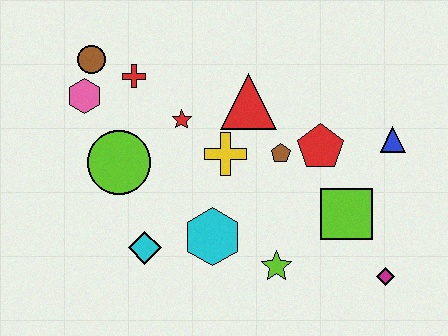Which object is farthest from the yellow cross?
The magenta diamond is farthest from the yellow cross.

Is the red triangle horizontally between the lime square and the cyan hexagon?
Yes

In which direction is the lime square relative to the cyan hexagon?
The lime square is to the right of the cyan hexagon.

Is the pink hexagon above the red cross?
No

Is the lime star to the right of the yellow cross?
Yes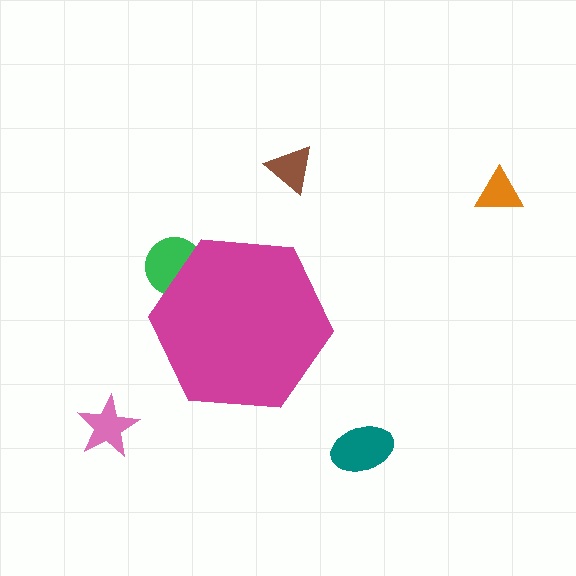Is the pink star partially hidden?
No, the pink star is fully visible.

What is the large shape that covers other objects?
A magenta hexagon.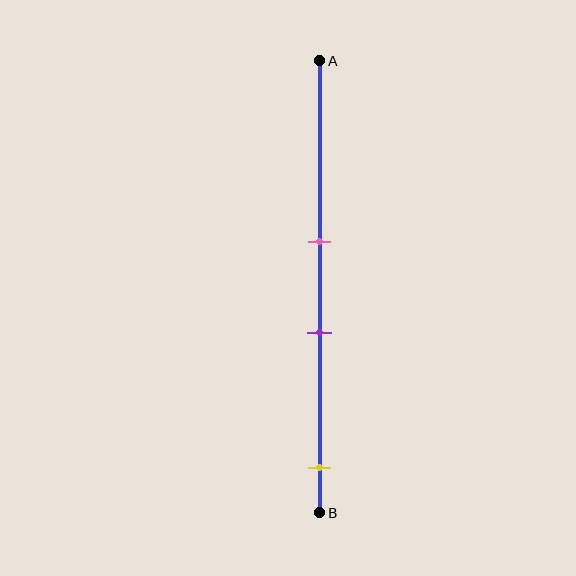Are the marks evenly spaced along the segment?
No, the marks are not evenly spaced.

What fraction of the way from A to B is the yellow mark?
The yellow mark is approximately 90% (0.9) of the way from A to B.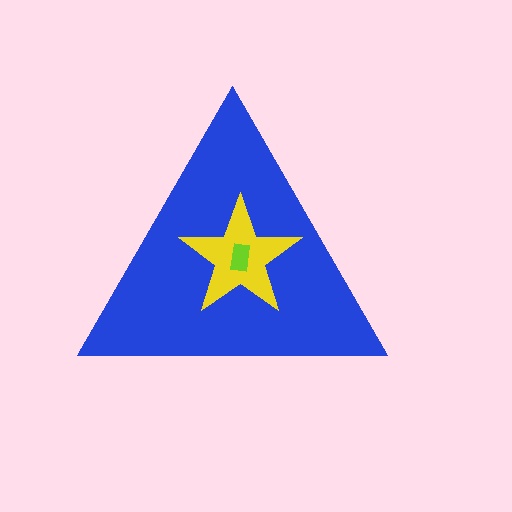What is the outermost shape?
The blue triangle.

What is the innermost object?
The lime rectangle.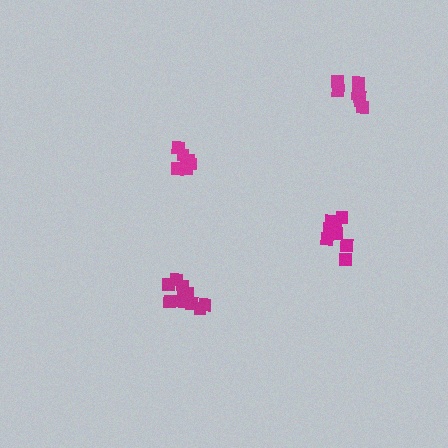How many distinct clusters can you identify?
There are 4 distinct clusters.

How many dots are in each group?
Group 1: 6 dots, Group 2: 10 dots, Group 3: 7 dots, Group 4: 8 dots (31 total).